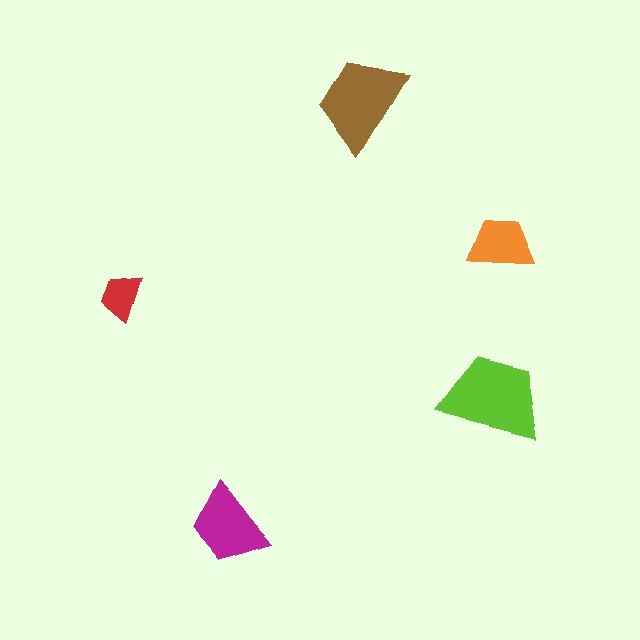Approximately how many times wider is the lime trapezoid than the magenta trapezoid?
About 1.5 times wider.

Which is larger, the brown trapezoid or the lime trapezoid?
The lime one.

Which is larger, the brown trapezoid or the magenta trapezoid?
The brown one.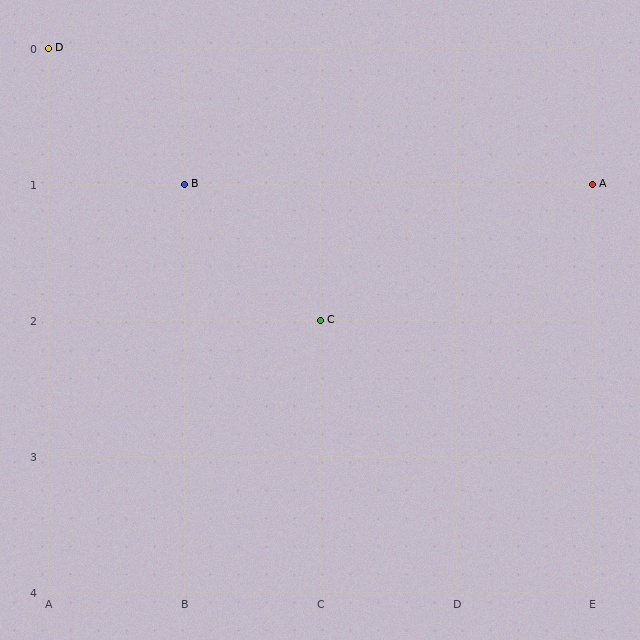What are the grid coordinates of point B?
Point B is at grid coordinates (B, 1).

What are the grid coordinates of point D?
Point D is at grid coordinates (A, 0).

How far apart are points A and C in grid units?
Points A and C are 2 columns and 1 row apart (about 2.2 grid units diagonally).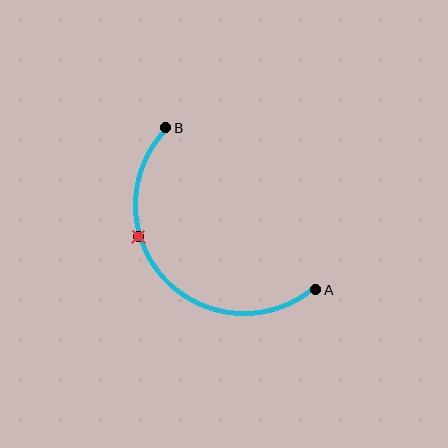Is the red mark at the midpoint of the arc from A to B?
No. The red mark lies on the arc but is closer to endpoint B. The arc midpoint would be at the point on the curve equidistant along the arc from both A and B.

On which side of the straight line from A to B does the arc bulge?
The arc bulges below and to the left of the straight line connecting A and B.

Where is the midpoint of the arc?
The arc midpoint is the point on the curve farthest from the straight line joining A and B. It sits below and to the left of that line.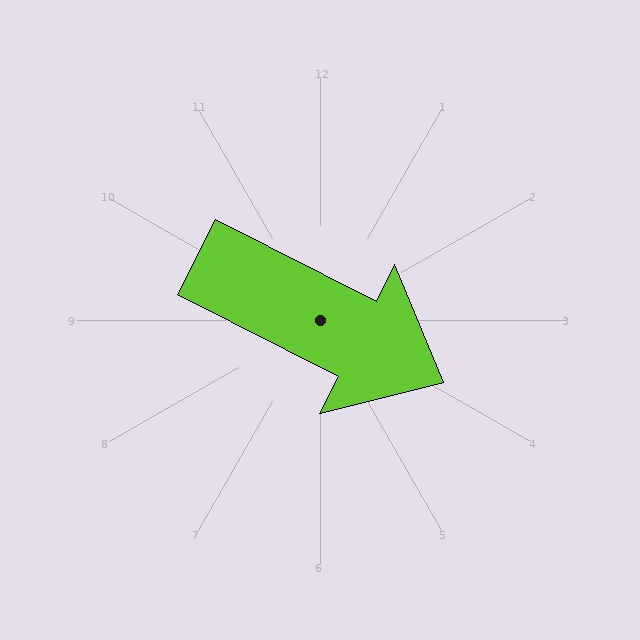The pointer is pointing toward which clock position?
Roughly 4 o'clock.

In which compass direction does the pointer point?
Southeast.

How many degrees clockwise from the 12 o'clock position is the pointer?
Approximately 117 degrees.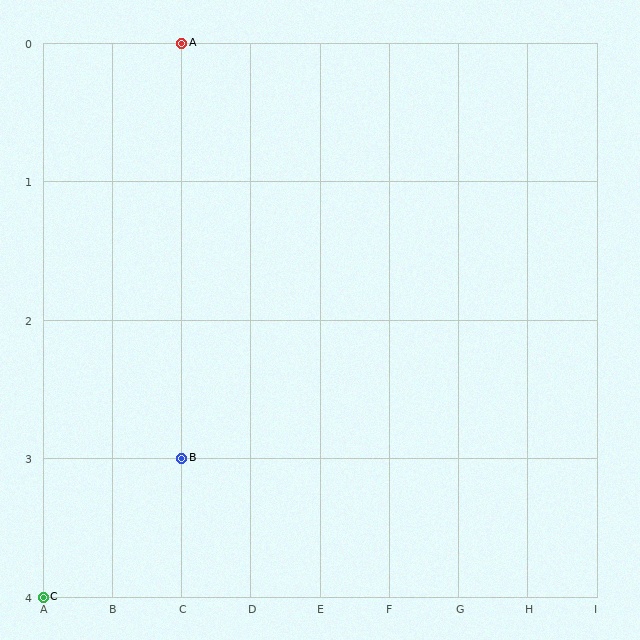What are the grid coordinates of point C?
Point C is at grid coordinates (A, 4).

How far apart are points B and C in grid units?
Points B and C are 2 columns and 1 row apart (about 2.2 grid units diagonally).